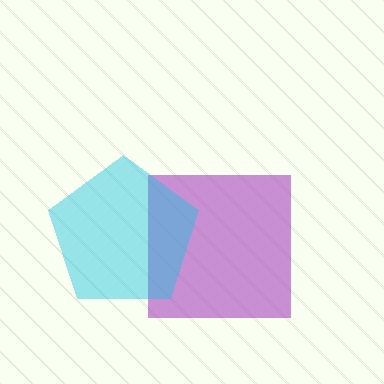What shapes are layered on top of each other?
The layered shapes are: a purple square, a cyan pentagon.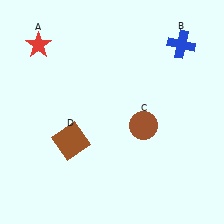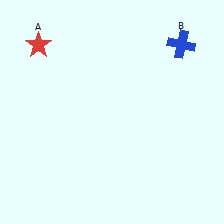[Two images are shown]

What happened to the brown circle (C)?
The brown circle (C) was removed in Image 2. It was in the bottom-right area of Image 1.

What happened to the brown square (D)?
The brown square (D) was removed in Image 2. It was in the bottom-left area of Image 1.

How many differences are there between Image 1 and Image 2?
There are 2 differences between the two images.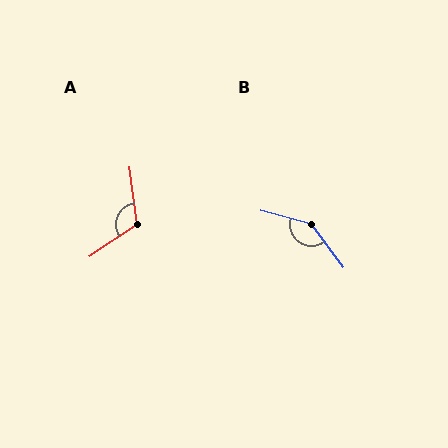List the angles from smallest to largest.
A (116°), B (142°).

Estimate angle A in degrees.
Approximately 116 degrees.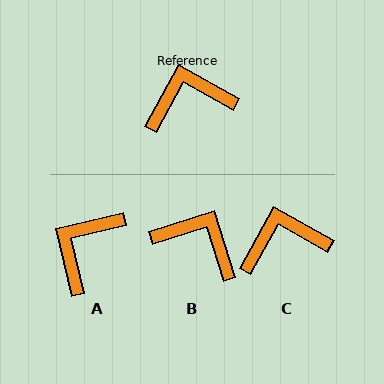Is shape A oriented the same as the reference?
No, it is off by about 43 degrees.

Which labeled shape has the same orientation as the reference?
C.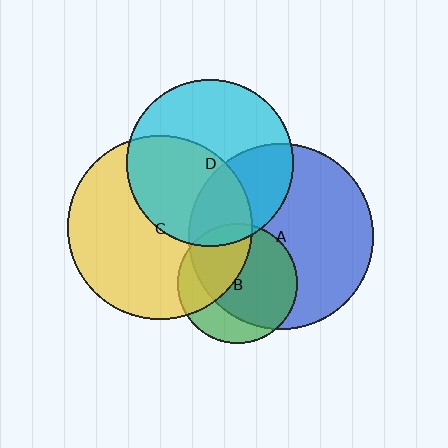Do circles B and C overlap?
Yes.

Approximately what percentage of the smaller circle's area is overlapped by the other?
Approximately 40%.